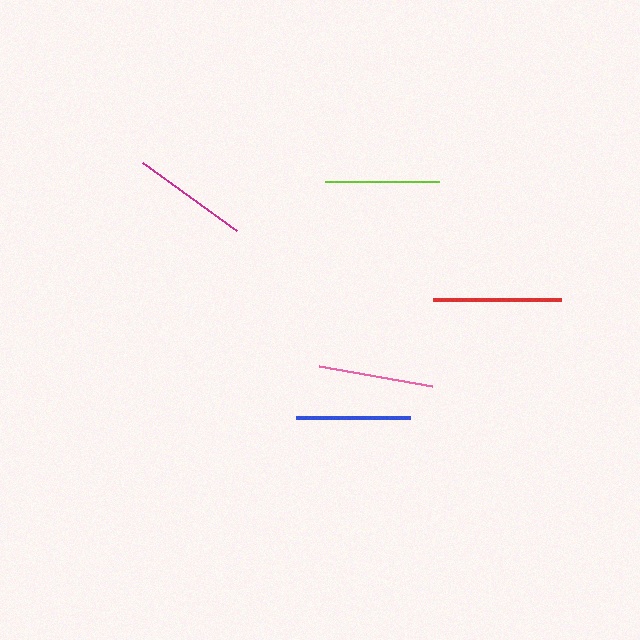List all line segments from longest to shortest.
From longest to shortest: red, magenta, pink, blue, lime.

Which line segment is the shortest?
The lime line is the shortest at approximately 114 pixels.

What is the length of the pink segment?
The pink segment is approximately 115 pixels long.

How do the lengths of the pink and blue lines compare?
The pink and blue lines are approximately the same length.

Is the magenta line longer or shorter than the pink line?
The magenta line is longer than the pink line.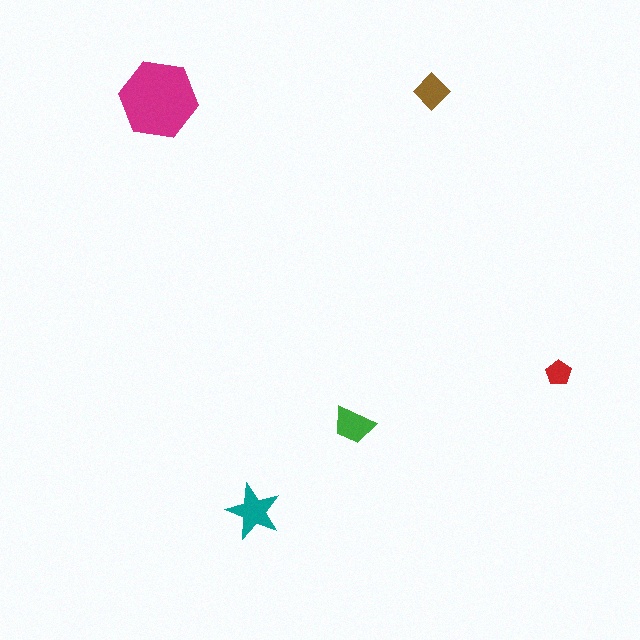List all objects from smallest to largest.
The red pentagon, the brown diamond, the green trapezoid, the teal star, the magenta hexagon.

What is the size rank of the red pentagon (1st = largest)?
5th.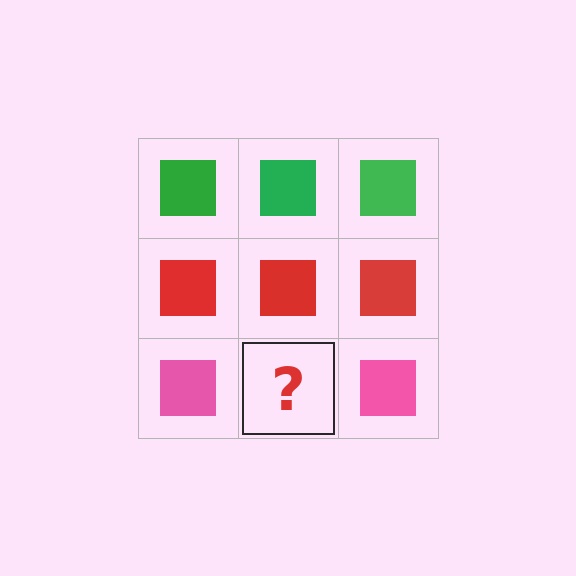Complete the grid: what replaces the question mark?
The question mark should be replaced with a pink square.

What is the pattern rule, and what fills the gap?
The rule is that each row has a consistent color. The gap should be filled with a pink square.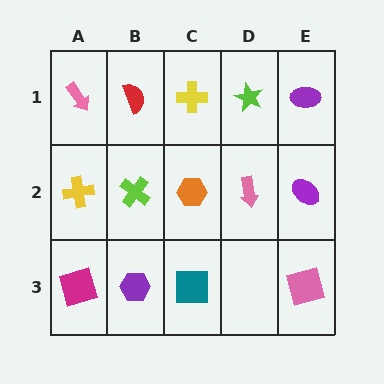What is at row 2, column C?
An orange hexagon.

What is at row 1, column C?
A yellow cross.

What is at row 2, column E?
A purple ellipse.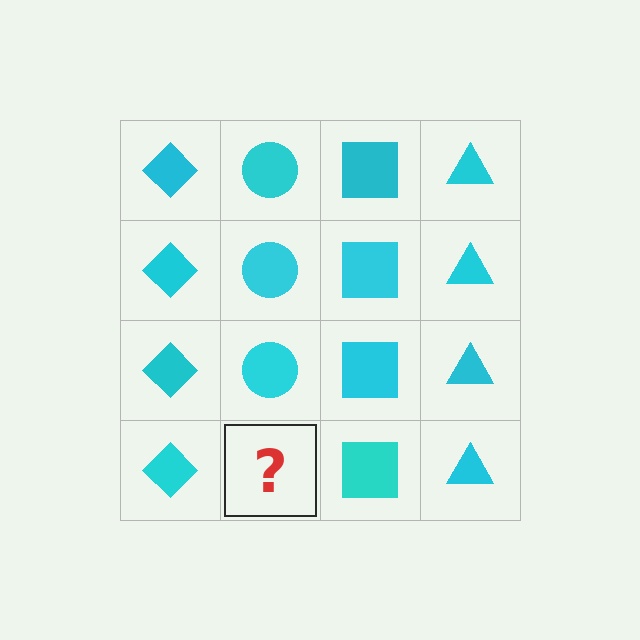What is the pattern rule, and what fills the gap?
The rule is that each column has a consistent shape. The gap should be filled with a cyan circle.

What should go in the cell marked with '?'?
The missing cell should contain a cyan circle.